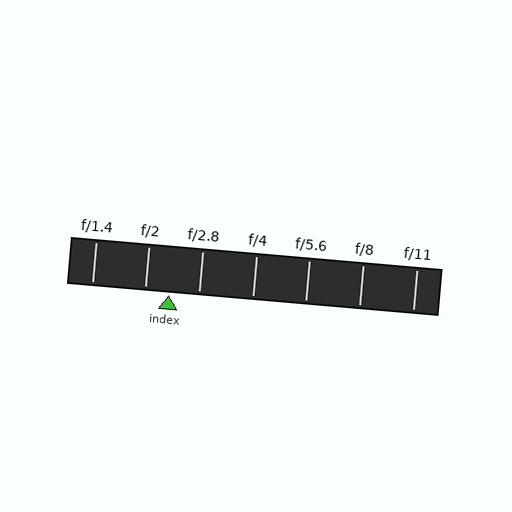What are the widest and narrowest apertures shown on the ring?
The widest aperture shown is f/1.4 and the narrowest is f/11.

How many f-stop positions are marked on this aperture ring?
There are 7 f-stop positions marked.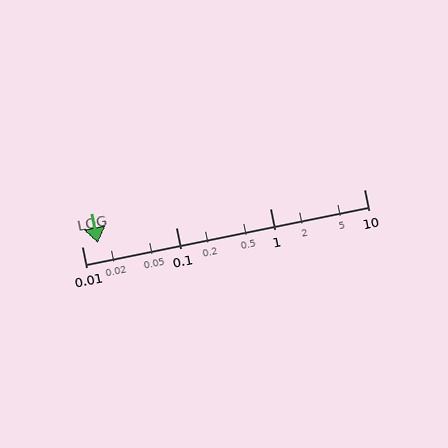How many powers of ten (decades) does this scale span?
The scale spans 3 decades, from 0.01 to 10.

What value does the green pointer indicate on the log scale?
The pointer indicates approximately 0.015.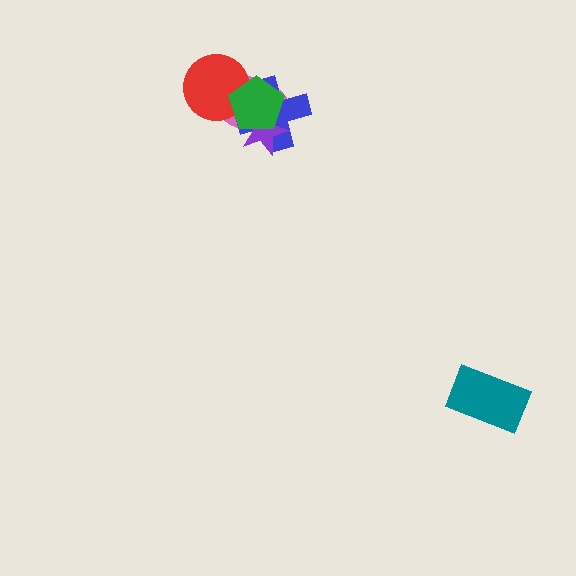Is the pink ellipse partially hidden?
Yes, it is partially covered by another shape.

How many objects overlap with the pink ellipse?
4 objects overlap with the pink ellipse.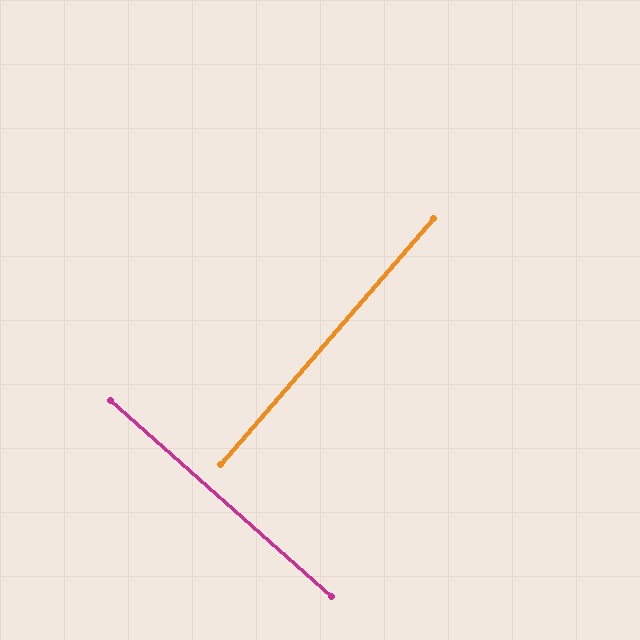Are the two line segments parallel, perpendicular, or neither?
Perpendicular — they meet at approximately 89°.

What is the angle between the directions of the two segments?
Approximately 89 degrees.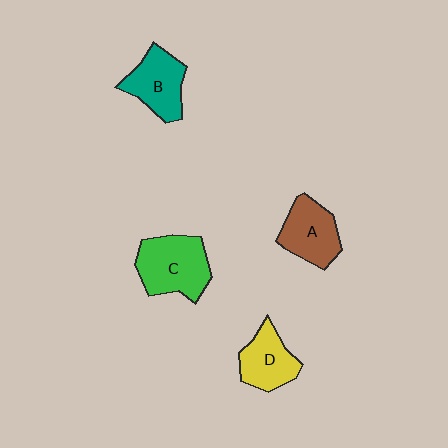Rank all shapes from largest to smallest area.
From largest to smallest: C (green), B (teal), A (brown), D (yellow).